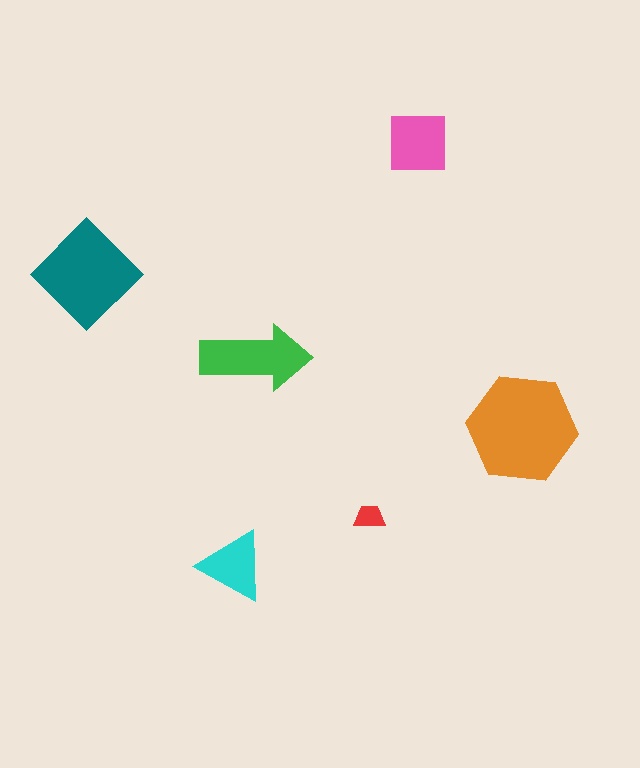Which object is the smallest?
The red trapezoid.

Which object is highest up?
The pink square is topmost.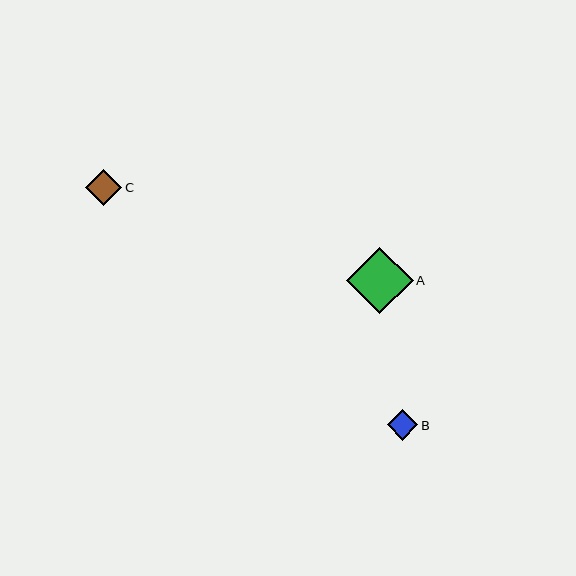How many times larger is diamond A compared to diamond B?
Diamond A is approximately 2.2 times the size of diamond B.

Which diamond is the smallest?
Diamond B is the smallest with a size of approximately 30 pixels.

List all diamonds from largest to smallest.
From largest to smallest: A, C, B.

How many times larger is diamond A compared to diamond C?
Diamond A is approximately 1.8 times the size of diamond C.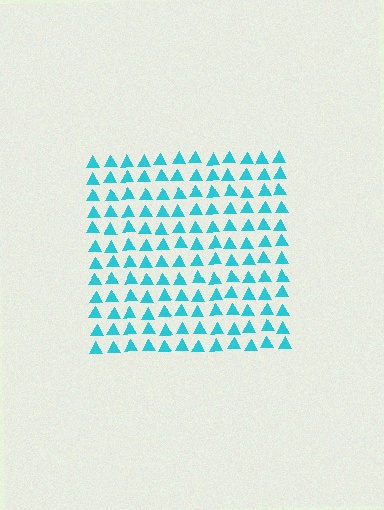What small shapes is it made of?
It is made of small triangles.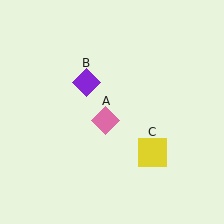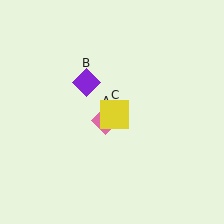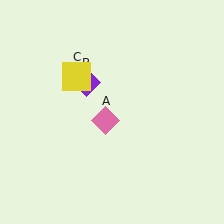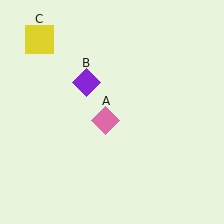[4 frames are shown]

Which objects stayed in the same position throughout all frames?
Pink diamond (object A) and purple diamond (object B) remained stationary.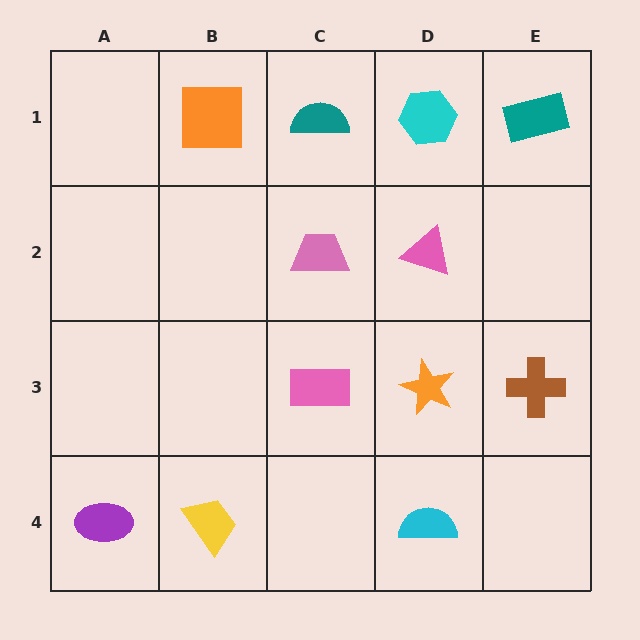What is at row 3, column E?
A brown cross.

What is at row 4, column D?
A cyan semicircle.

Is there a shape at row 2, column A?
No, that cell is empty.